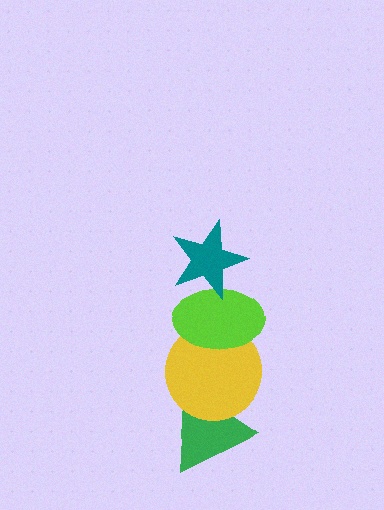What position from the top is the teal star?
The teal star is 1st from the top.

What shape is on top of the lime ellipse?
The teal star is on top of the lime ellipse.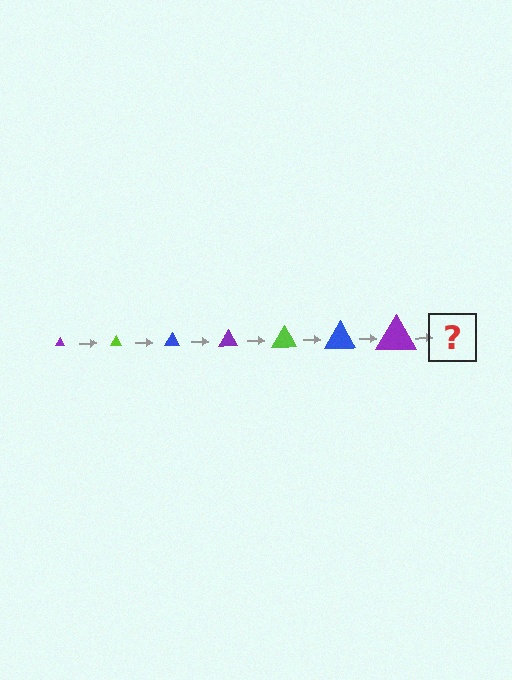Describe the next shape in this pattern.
It should be a lime triangle, larger than the previous one.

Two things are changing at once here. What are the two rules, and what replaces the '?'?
The two rules are that the triangle grows larger each step and the color cycles through purple, lime, and blue. The '?' should be a lime triangle, larger than the previous one.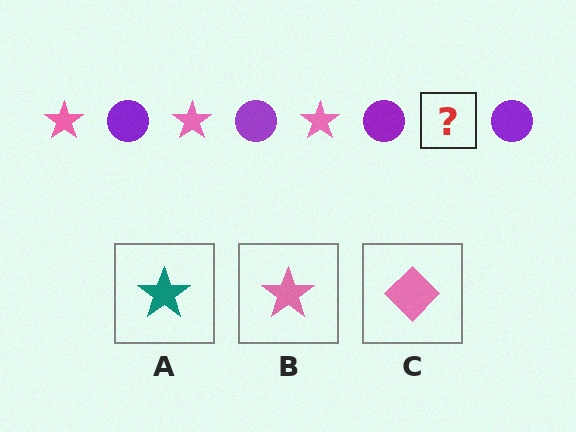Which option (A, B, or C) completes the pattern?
B.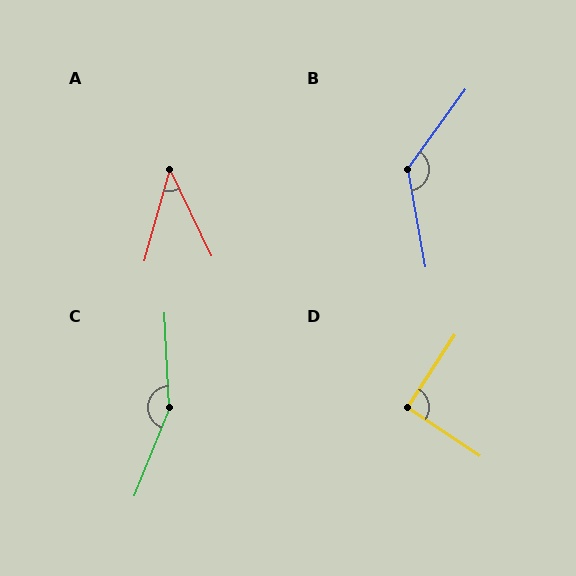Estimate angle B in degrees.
Approximately 134 degrees.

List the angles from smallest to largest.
A (41°), D (91°), B (134°), C (155°).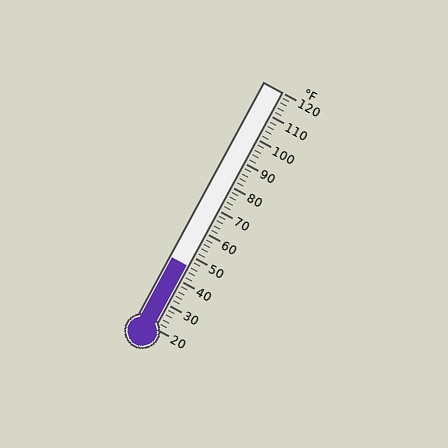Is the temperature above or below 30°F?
The temperature is above 30°F.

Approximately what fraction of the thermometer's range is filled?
The thermometer is filled to approximately 25% of its range.